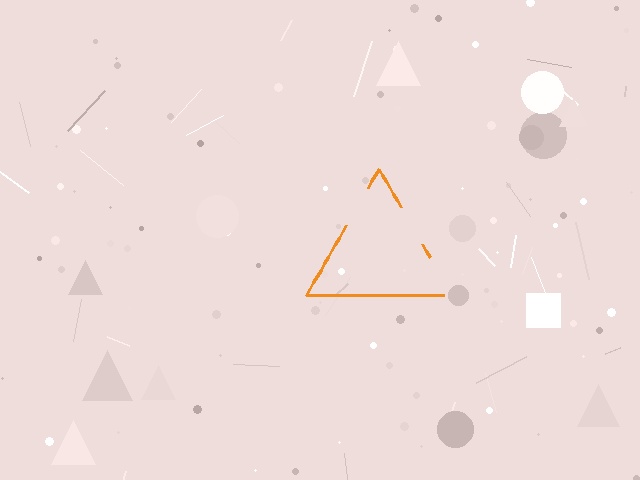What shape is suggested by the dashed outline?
The dashed outline suggests a triangle.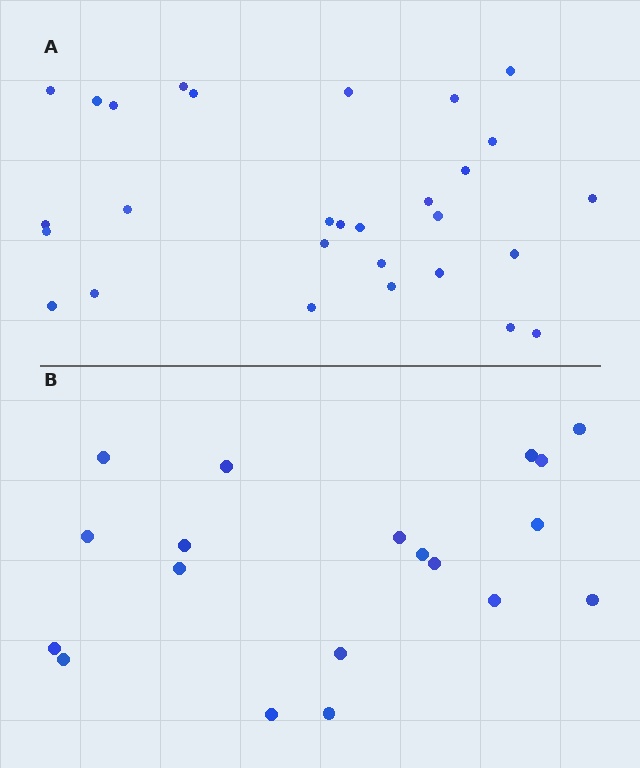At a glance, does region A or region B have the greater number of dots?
Region A (the top region) has more dots.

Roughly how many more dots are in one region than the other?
Region A has roughly 10 or so more dots than region B.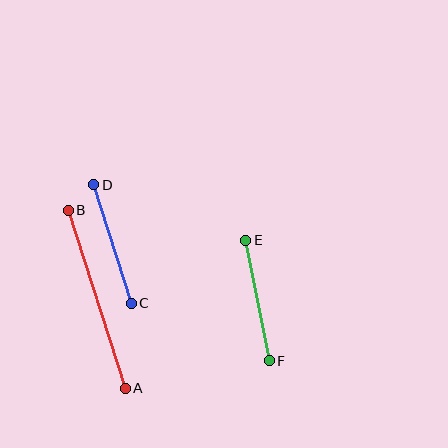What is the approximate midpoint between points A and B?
The midpoint is at approximately (97, 299) pixels.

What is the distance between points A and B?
The distance is approximately 187 pixels.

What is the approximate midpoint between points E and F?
The midpoint is at approximately (257, 301) pixels.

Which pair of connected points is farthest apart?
Points A and B are farthest apart.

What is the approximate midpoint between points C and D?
The midpoint is at approximately (113, 244) pixels.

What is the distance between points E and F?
The distance is approximately 123 pixels.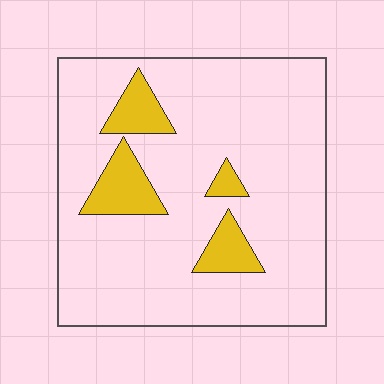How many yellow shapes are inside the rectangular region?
4.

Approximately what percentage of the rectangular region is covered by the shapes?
Approximately 15%.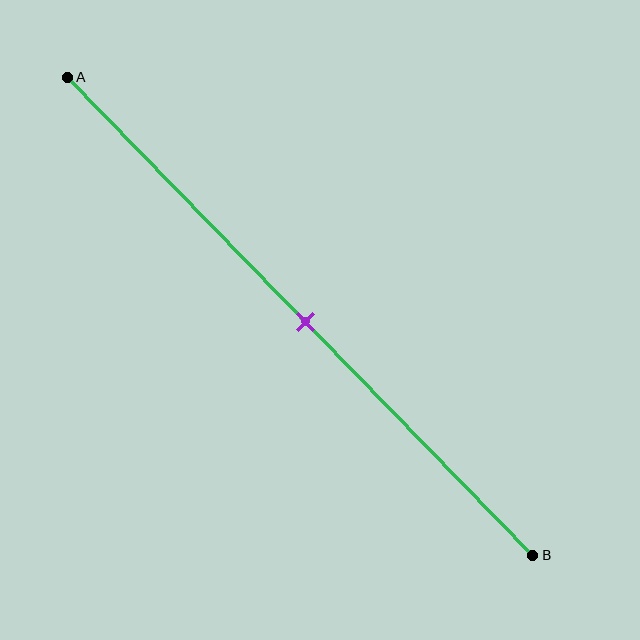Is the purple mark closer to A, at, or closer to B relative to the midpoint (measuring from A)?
The purple mark is approximately at the midpoint of segment AB.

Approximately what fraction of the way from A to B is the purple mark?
The purple mark is approximately 50% of the way from A to B.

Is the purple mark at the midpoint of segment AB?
Yes, the mark is approximately at the midpoint.